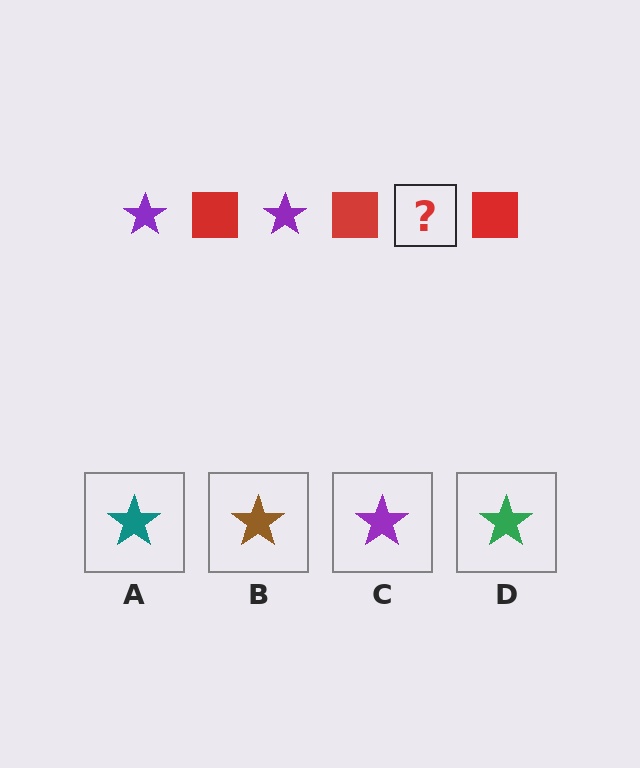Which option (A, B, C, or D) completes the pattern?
C.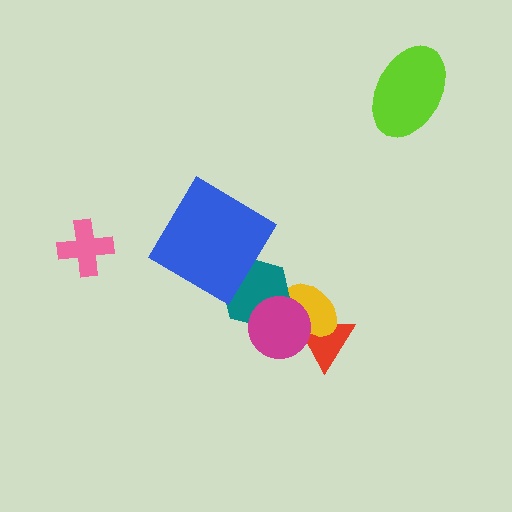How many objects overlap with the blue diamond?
1 object overlaps with the blue diamond.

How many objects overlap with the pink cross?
0 objects overlap with the pink cross.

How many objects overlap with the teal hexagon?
3 objects overlap with the teal hexagon.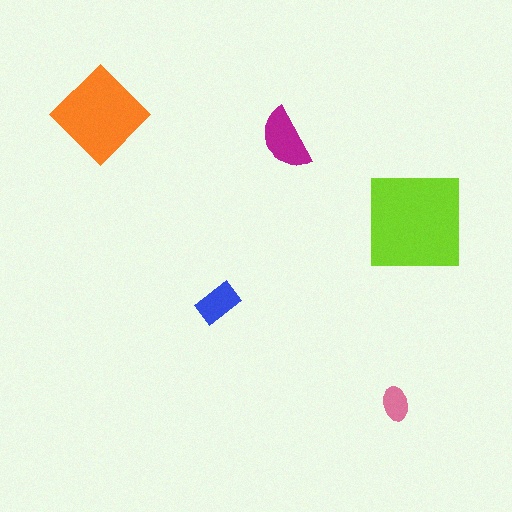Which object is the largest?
The lime square.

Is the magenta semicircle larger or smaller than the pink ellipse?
Larger.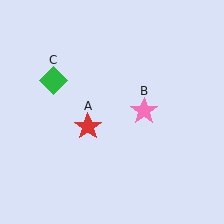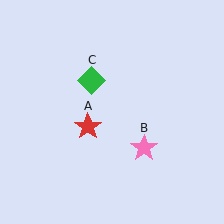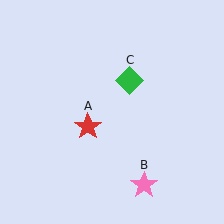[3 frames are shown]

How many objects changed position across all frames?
2 objects changed position: pink star (object B), green diamond (object C).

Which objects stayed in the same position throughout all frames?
Red star (object A) remained stationary.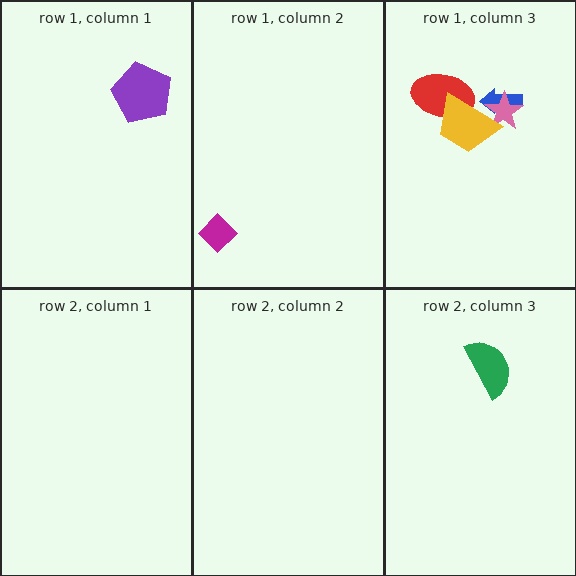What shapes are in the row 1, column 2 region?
The magenta diamond.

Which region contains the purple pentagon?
The row 1, column 1 region.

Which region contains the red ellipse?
The row 1, column 3 region.